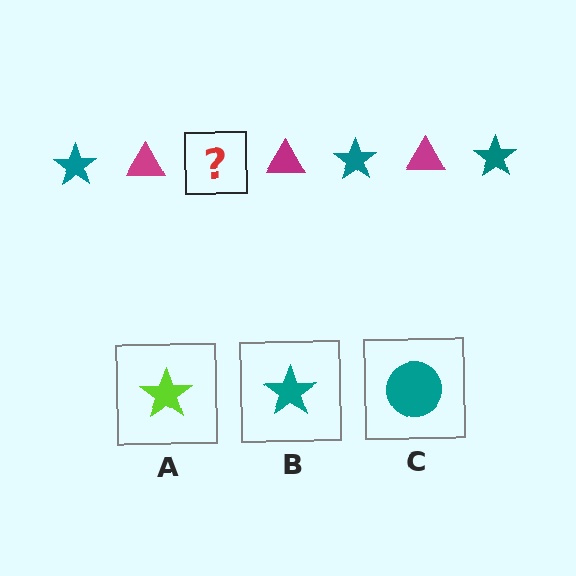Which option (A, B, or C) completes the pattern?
B.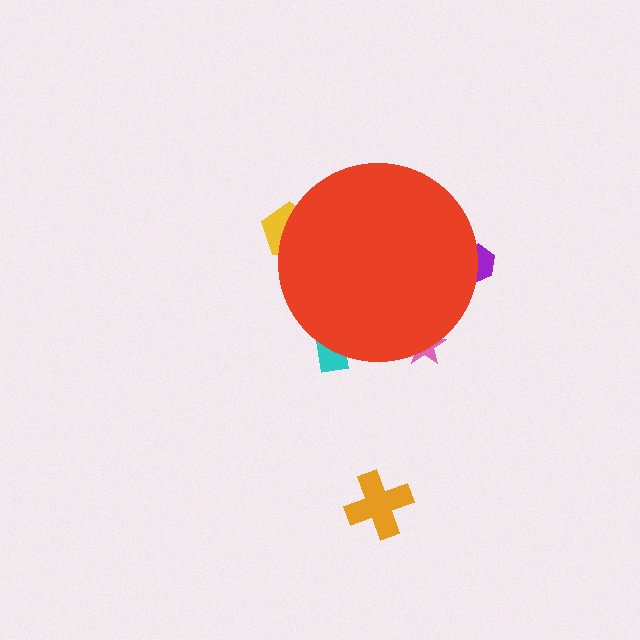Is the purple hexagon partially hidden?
Yes, the purple hexagon is partially hidden behind the red circle.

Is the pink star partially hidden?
Yes, the pink star is partially hidden behind the red circle.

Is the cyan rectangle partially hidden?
Yes, the cyan rectangle is partially hidden behind the red circle.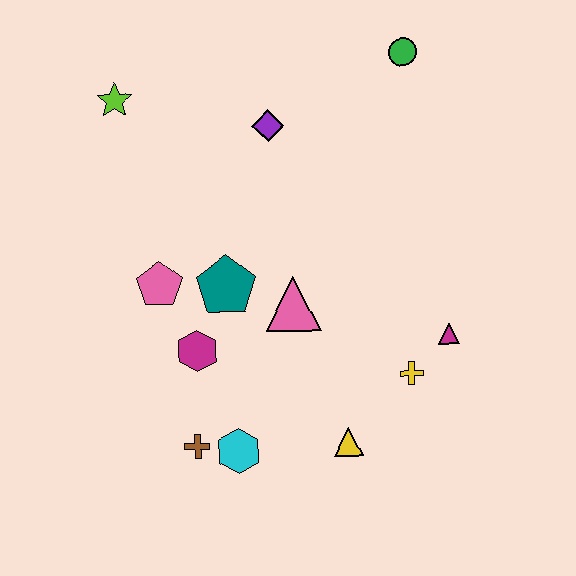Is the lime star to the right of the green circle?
No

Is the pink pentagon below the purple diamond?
Yes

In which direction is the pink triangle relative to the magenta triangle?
The pink triangle is to the left of the magenta triangle.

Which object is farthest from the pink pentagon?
The green circle is farthest from the pink pentagon.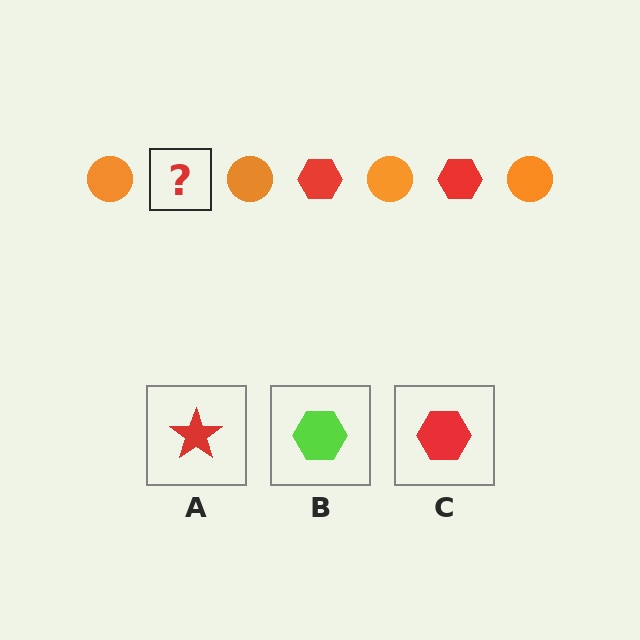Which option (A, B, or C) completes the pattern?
C.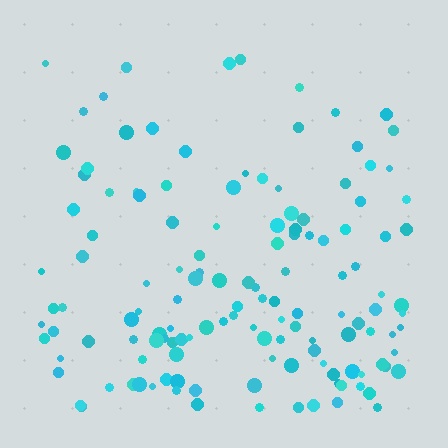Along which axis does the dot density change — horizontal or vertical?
Vertical.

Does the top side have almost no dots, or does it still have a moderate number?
Still a moderate number, just noticeably fewer than the bottom.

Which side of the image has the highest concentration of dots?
The bottom.